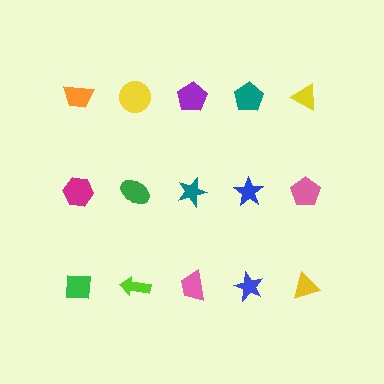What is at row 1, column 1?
An orange trapezoid.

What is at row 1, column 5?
A yellow triangle.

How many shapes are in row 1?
5 shapes.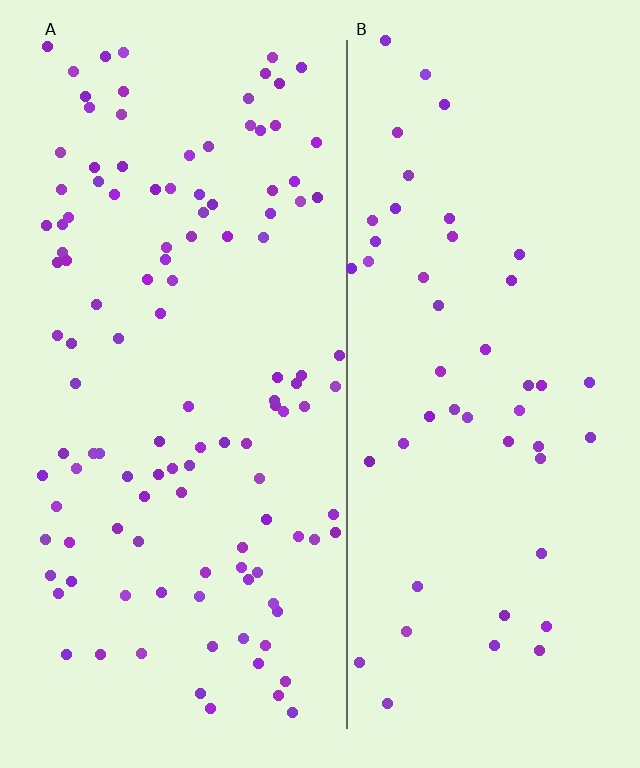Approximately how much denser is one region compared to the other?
Approximately 2.4× — region A over region B.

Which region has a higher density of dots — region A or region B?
A (the left).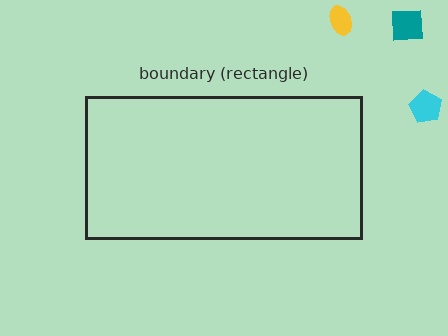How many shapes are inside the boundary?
0 inside, 3 outside.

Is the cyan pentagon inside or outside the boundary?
Outside.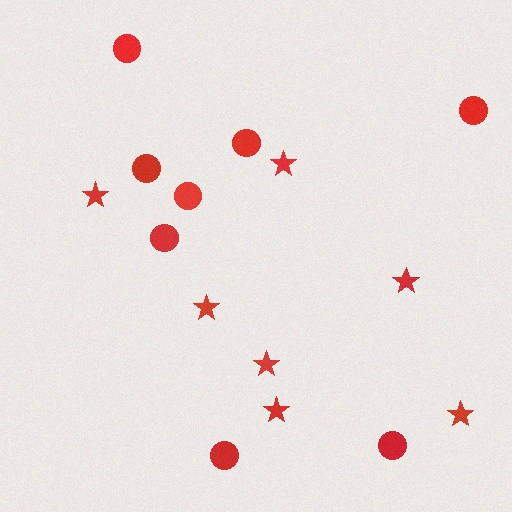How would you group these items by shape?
There are 2 groups: one group of circles (8) and one group of stars (7).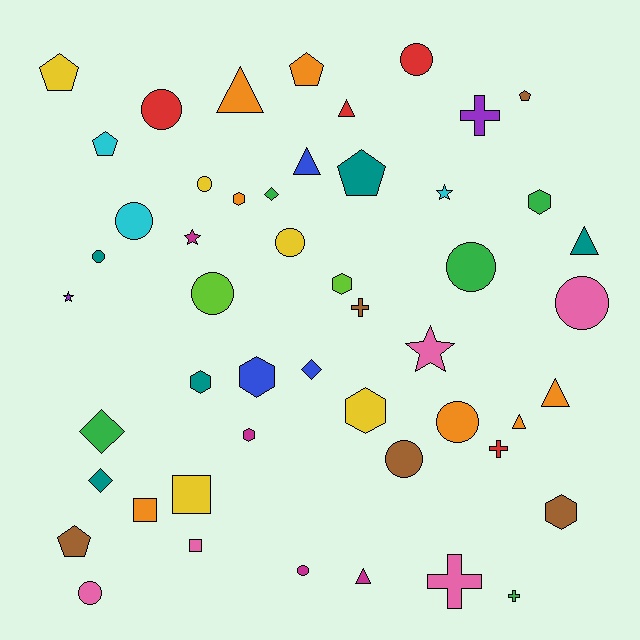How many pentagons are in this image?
There are 6 pentagons.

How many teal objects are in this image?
There are 5 teal objects.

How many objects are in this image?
There are 50 objects.